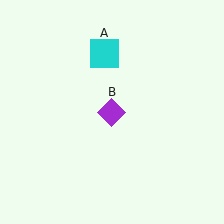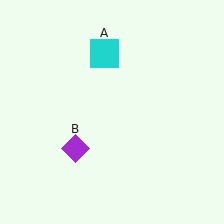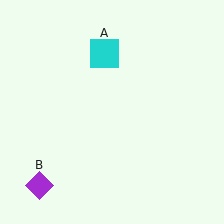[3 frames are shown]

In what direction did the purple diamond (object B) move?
The purple diamond (object B) moved down and to the left.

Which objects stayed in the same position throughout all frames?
Cyan square (object A) remained stationary.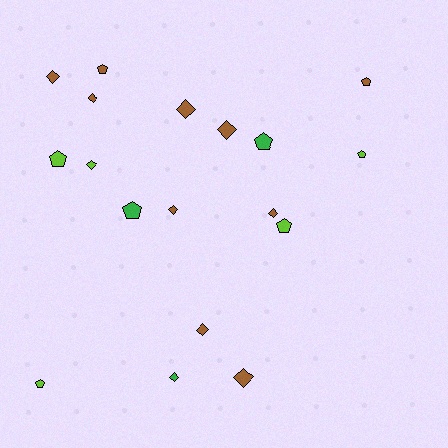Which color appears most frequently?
Brown, with 10 objects.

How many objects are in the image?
There are 18 objects.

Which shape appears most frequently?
Diamond, with 10 objects.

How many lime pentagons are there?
There are 4 lime pentagons.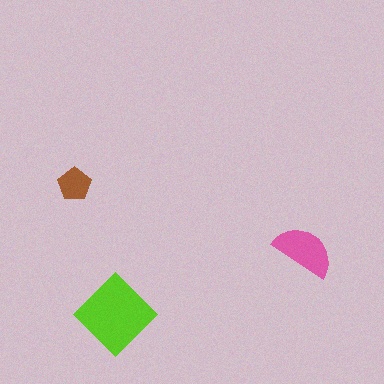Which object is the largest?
The lime diamond.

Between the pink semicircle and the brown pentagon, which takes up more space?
The pink semicircle.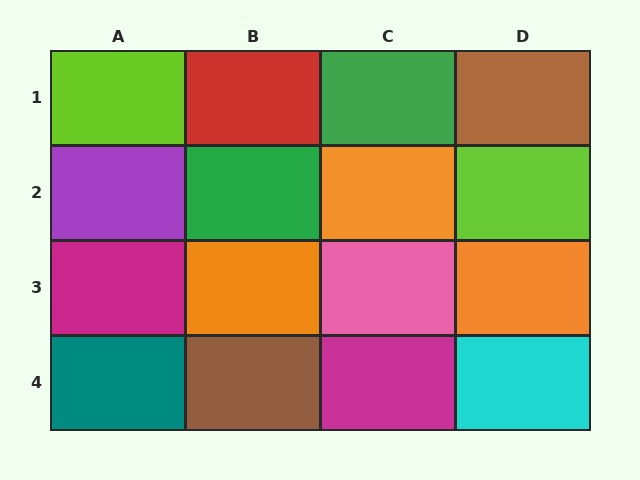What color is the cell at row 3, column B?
Orange.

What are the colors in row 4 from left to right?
Teal, brown, magenta, cyan.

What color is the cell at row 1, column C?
Green.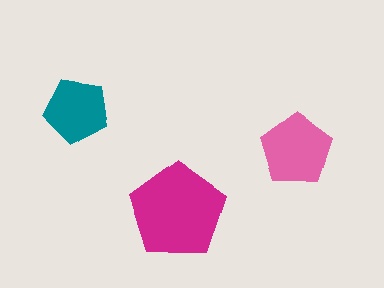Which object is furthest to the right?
The pink pentagon is rightmost.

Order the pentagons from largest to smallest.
the magenta one, the pink one, the teal one.